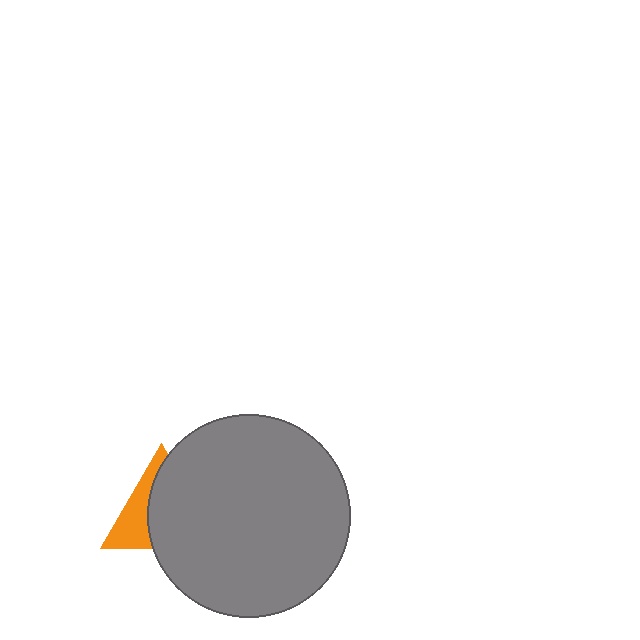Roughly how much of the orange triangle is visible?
A small part of it is visible (roughly 37%).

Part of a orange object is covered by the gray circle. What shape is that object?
It is a triangle.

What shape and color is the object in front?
The object in front is a gray circle.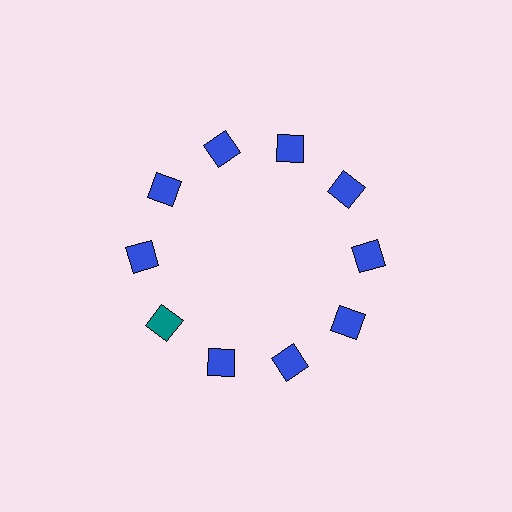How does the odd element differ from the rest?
It has a different color: teal instead of blue.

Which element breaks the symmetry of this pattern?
The teal square at roughly the 8 o'clock position breaks the symmetry. All other shapes are blue squares.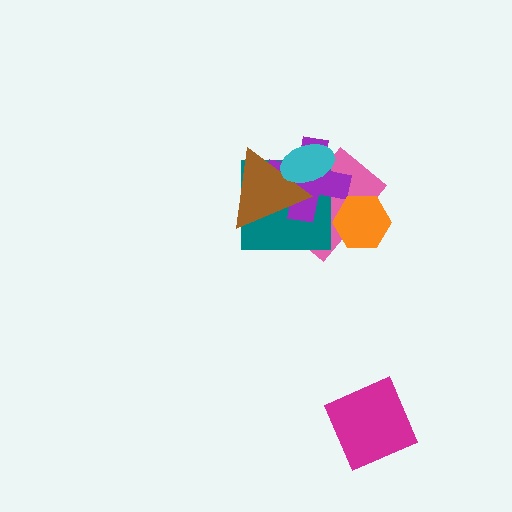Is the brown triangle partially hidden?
Yes, it is partially covered by another shape.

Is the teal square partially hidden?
Yes, it is partially covered by another shape.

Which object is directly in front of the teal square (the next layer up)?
The purple cross is directly in front of the teal square.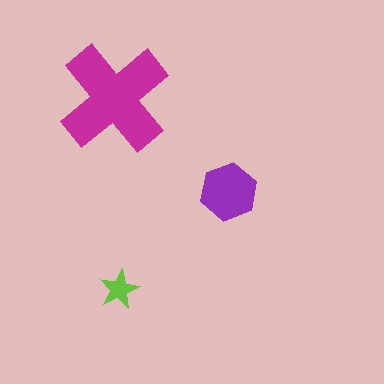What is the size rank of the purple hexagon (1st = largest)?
2nd.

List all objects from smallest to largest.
The lime star, the purple hexagon, the magenta cross.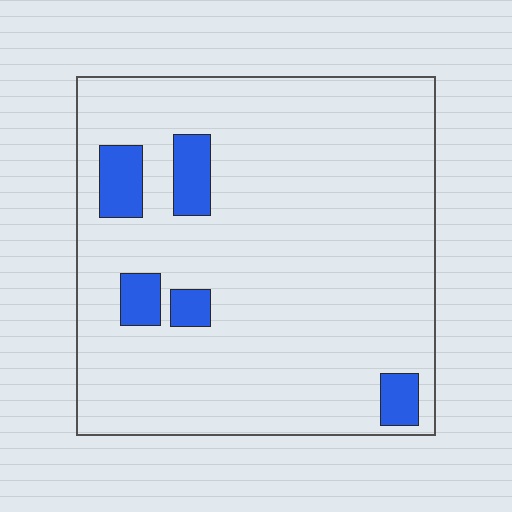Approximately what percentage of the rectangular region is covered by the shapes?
Approximately 10%.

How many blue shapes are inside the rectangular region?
5.